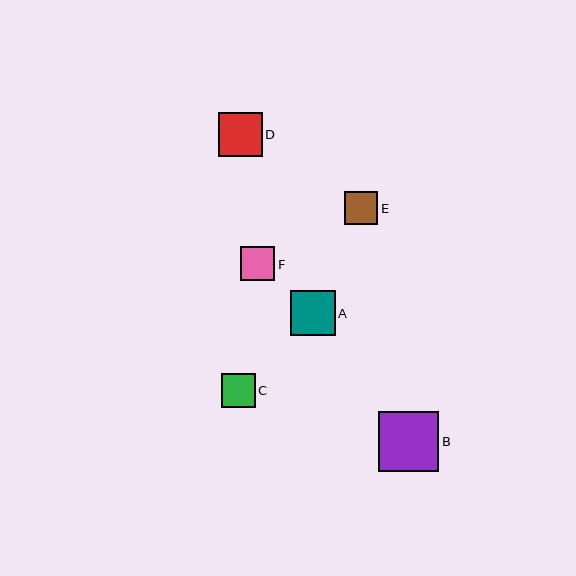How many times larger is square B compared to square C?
Square B is approximately 1.8 times the size of square C.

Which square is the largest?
Square B is the largest with a size of approximately 60 pixels.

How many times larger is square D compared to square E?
Square D is approximately 1.3 times the size of square E.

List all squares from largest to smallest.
From largest to smallest: B, A, D, F, C, E.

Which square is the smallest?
Square E is the smallest with a size of approximately 33 pixels.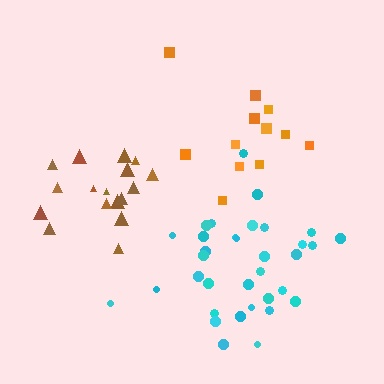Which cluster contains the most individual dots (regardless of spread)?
Cyan (34).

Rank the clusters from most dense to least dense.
brown, cyan, orange.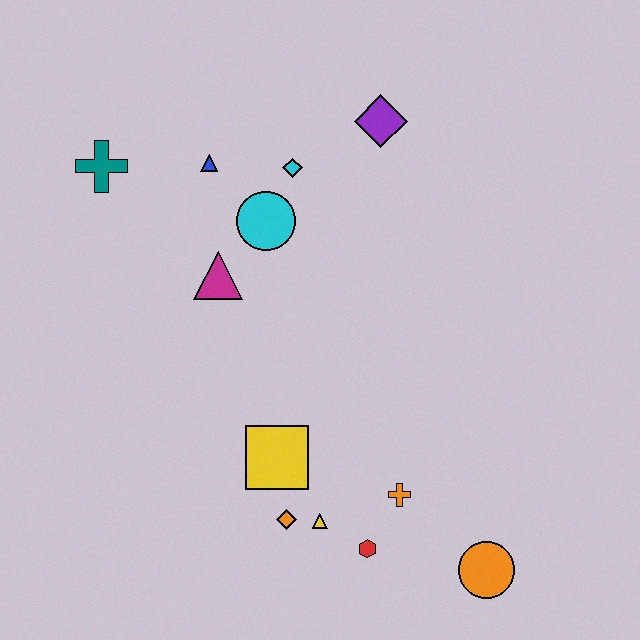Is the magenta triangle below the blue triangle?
Yes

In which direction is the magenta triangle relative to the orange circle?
The magenta triangle is above the orange circle.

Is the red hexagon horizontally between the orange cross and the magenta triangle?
Yes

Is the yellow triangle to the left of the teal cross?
No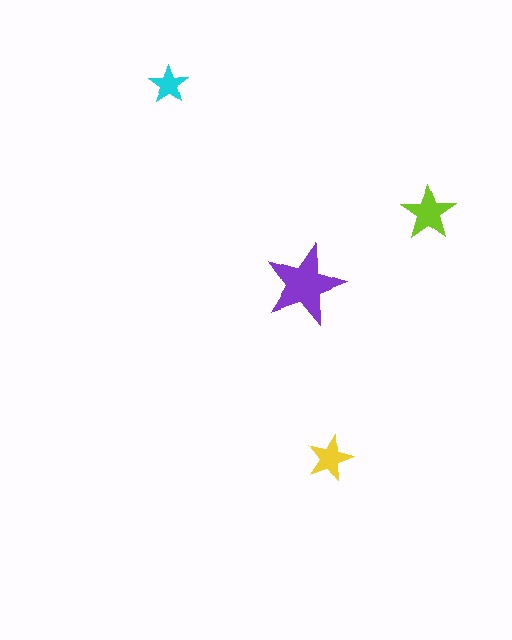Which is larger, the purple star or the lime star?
The purple one.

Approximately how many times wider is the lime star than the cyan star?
About 1.5 times wider.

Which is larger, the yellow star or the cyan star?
The yellow one.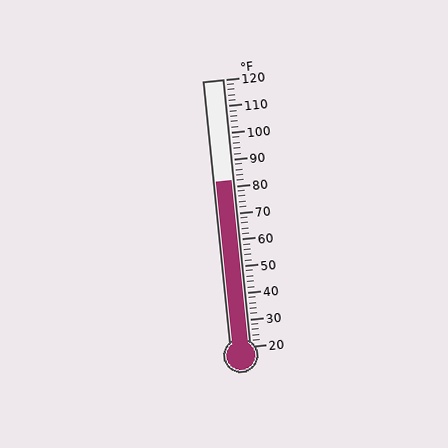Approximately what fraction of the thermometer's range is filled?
The thermometer is filled to approximately 60% of its range.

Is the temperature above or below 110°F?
The temperature is below 110°F.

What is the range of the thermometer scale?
The thermometer scale ranges from 20°F to 120°F.